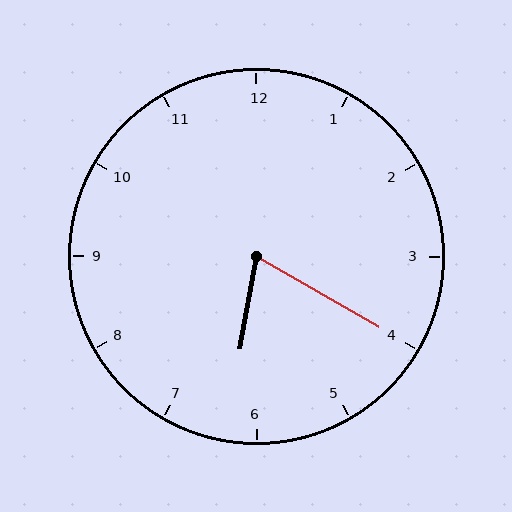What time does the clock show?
6:20.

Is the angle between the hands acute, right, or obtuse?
It is acute.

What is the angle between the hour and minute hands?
Approximately 70 degrees.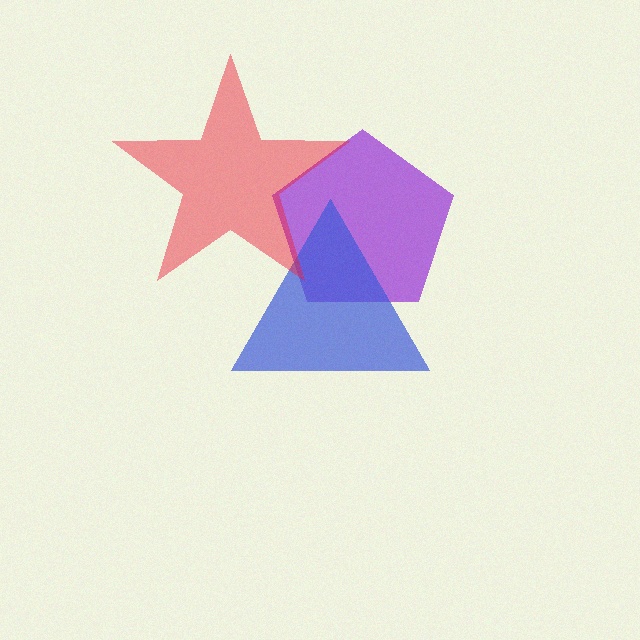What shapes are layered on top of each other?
The layered shapes are: a purple pentagon, a blue triangle, a red star.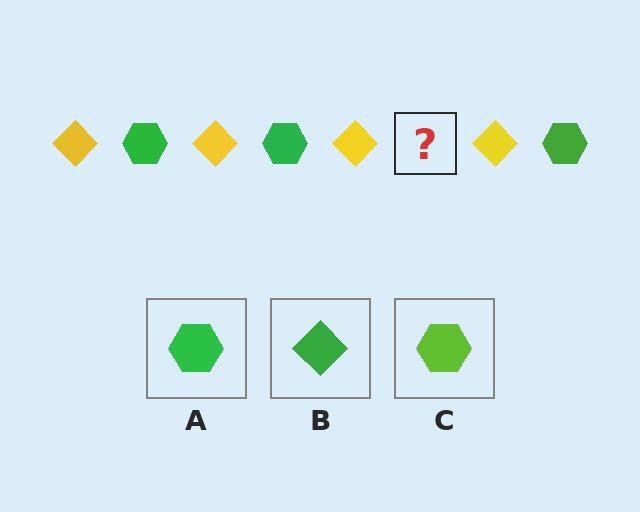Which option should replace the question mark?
Option A.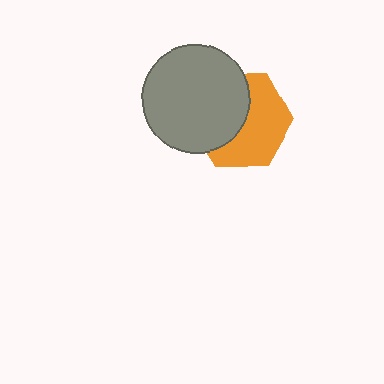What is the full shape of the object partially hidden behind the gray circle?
The partially hidden object is an orange hexagon.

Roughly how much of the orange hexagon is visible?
About half of it is visible (roughly 54%).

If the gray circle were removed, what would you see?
You would see the complete orange hexagon.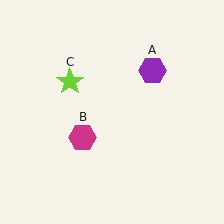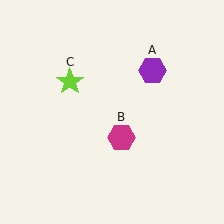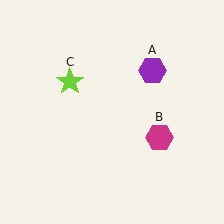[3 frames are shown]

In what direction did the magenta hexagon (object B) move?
The magenta hexagon (object B) moved right.